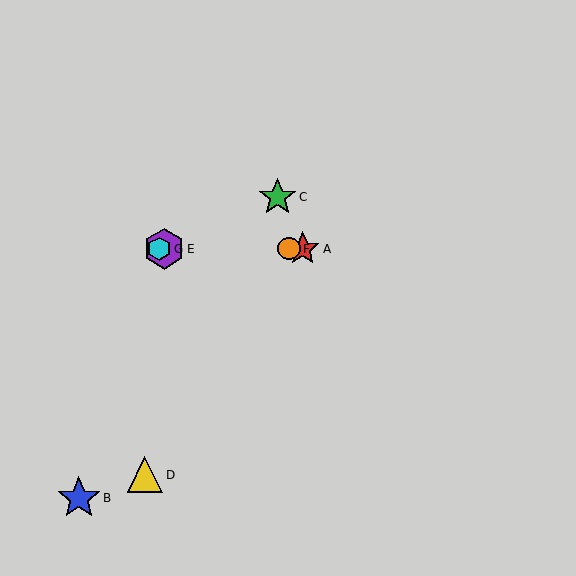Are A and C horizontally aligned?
No, A is at y≈249 and C is at y≈197.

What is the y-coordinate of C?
Object C is at y≈197.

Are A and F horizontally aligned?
Yes, both are at y≈249.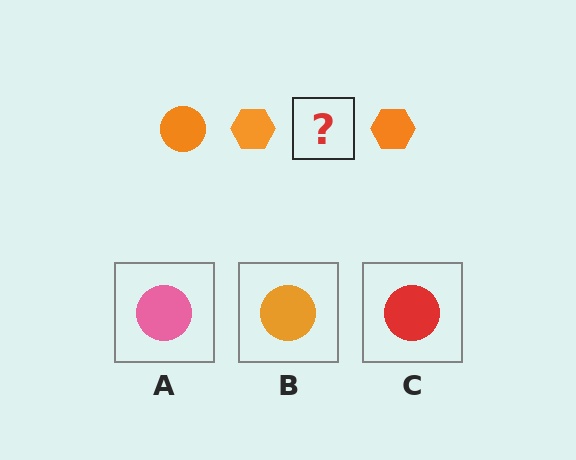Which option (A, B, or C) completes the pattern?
B.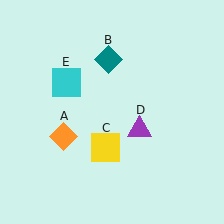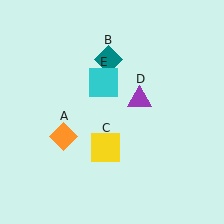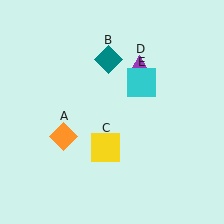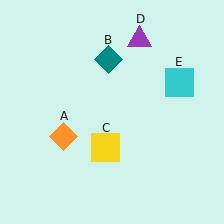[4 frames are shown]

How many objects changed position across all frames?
2 objects changed position: purple triangle (object D), cyan square (object E).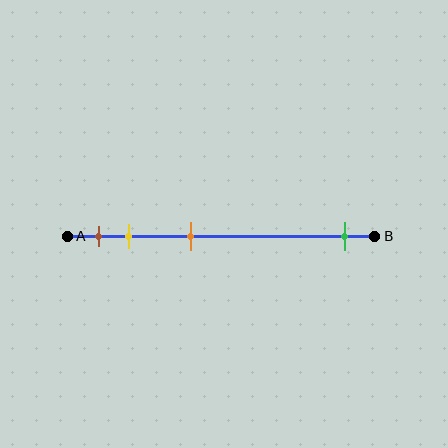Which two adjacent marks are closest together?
The brown and yellow marks are the closest adjacent pair.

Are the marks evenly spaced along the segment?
No, the marks are not evenly spaced.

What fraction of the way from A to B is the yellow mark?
The yellow mark is approximately 20% (0.2) of the way from A to B.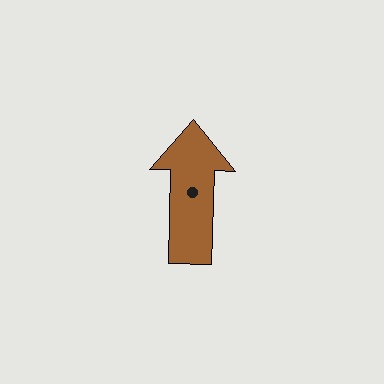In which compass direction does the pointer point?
North.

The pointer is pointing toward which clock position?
Roughly 12 o'clock.